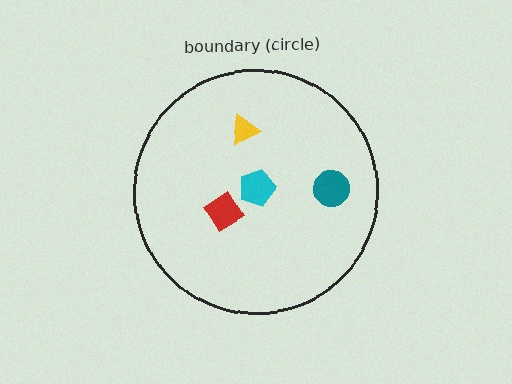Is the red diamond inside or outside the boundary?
Inside.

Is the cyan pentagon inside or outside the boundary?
Inside.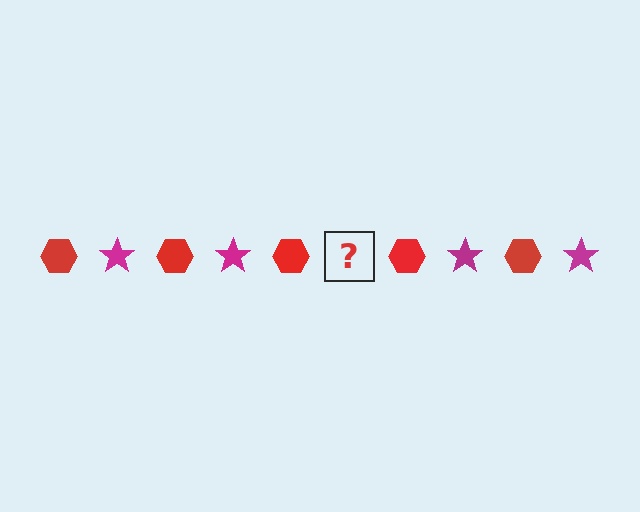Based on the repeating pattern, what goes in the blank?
The blank should be a magenta star.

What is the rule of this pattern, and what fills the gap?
The rule is that the pattern alternates between red hexagon and magenta star. The gap should be filled with a magenta star.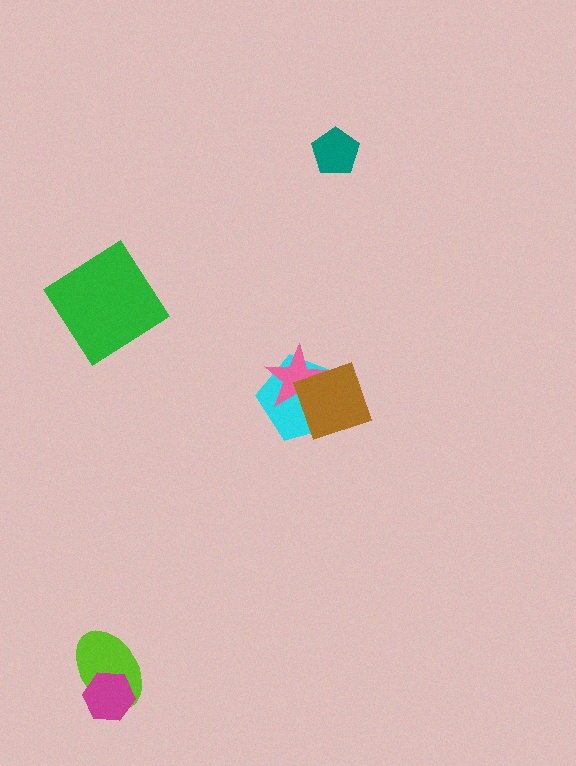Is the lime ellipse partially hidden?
Yes, it is partially covered by another shape.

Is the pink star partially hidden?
Yes, it is partially covered by another shape.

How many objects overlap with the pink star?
2 objects overlap with the pink star.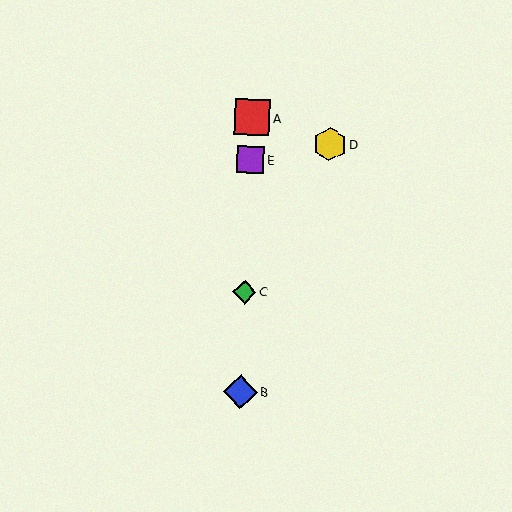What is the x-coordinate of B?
Object B is at x≈240.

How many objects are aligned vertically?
4 objects (A, B, C, E) are aligned vertically.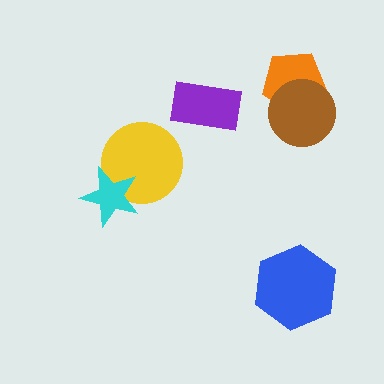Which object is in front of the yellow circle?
The cyan star is in front of the yellow circle.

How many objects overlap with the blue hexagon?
0 objects overlap with the blue hexagon.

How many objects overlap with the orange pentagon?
1 object overlaps with the orange pentagon.